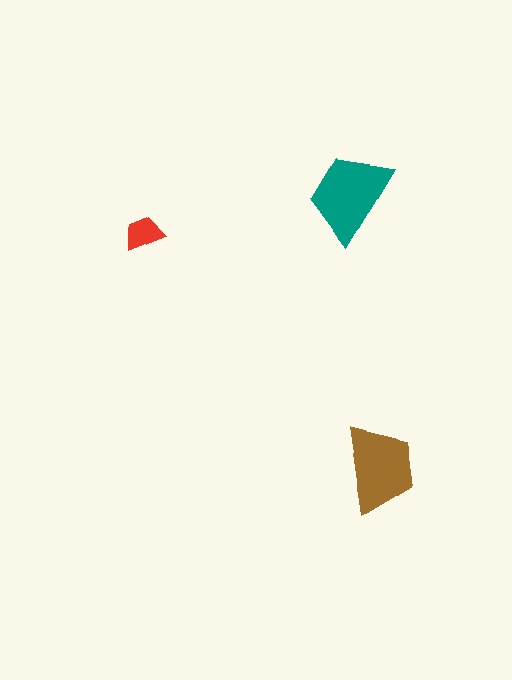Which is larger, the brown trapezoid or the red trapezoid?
The brown one.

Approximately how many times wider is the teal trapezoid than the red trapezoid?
About 2.5 times wider.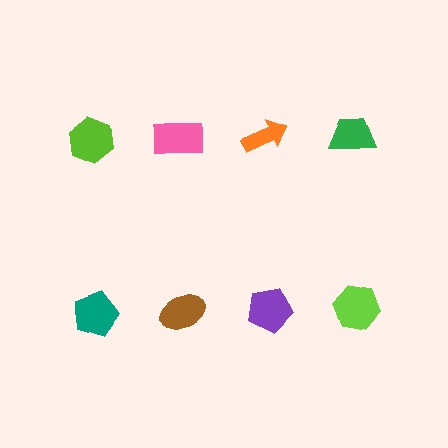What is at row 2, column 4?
A lime hexagon.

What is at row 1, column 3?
An orange arrow.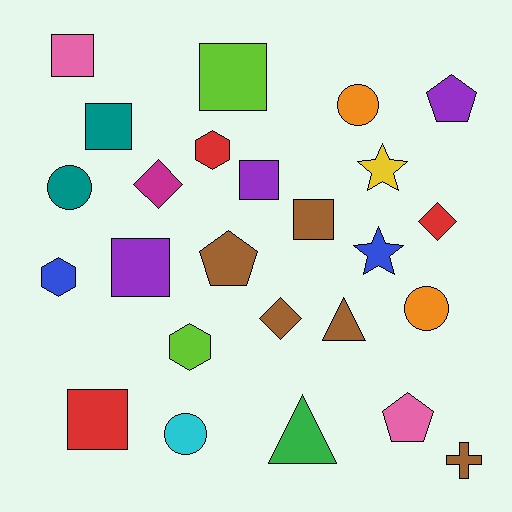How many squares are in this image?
There are 7 squares.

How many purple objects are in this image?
There are 3 purple objects.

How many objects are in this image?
There are 25 objects.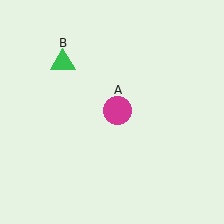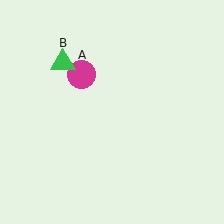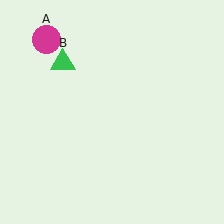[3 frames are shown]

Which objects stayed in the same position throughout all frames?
Green triangle (object B) remained stationary.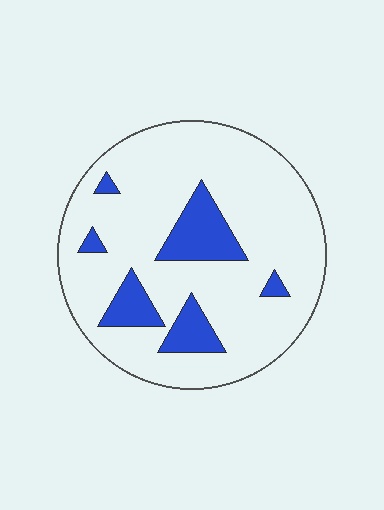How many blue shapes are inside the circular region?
6.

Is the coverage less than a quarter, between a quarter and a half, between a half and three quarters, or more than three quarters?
Less than a quarter.